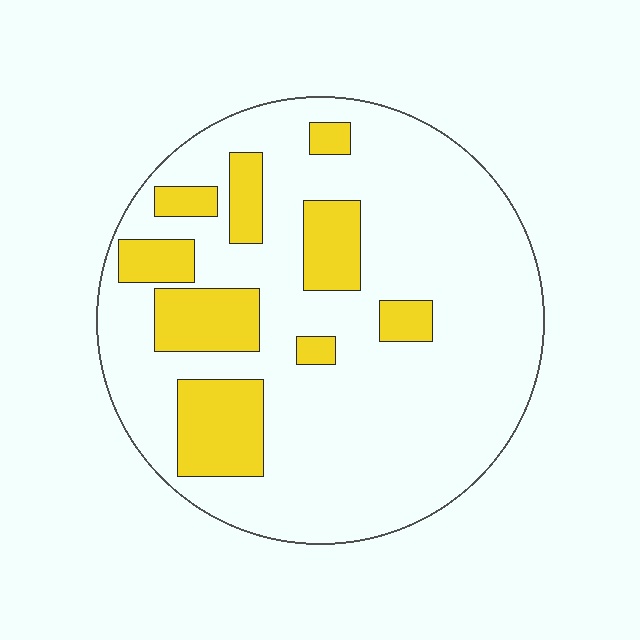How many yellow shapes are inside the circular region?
9.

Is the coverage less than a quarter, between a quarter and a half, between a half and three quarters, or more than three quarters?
Less than a quarter.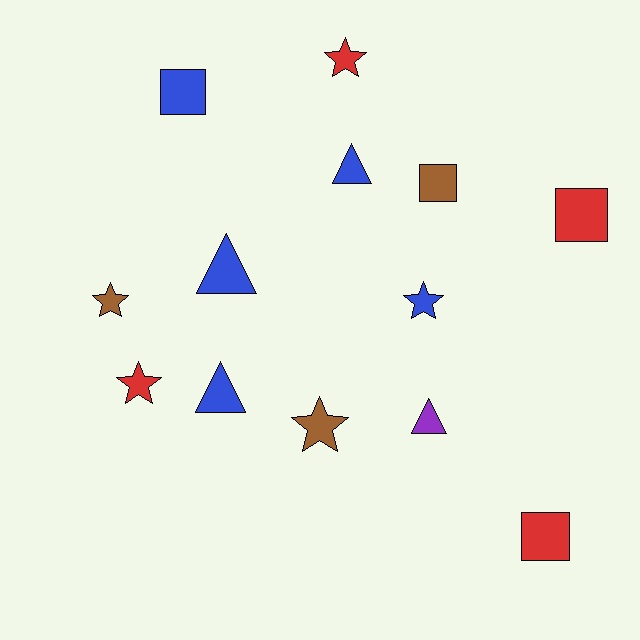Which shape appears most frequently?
Star, with 5 objects.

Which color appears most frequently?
Blue, with 5 objects.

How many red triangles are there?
There are no red triangles.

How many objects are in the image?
There are 13 objects.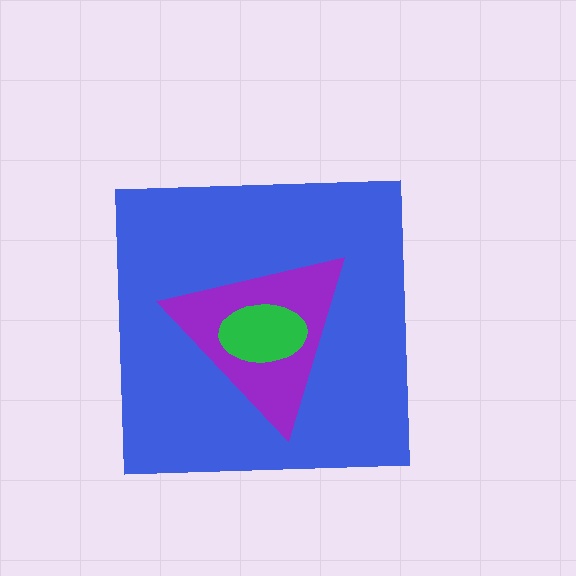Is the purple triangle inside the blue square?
Yes.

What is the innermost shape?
The green ellipse.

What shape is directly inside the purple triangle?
The green ellipse.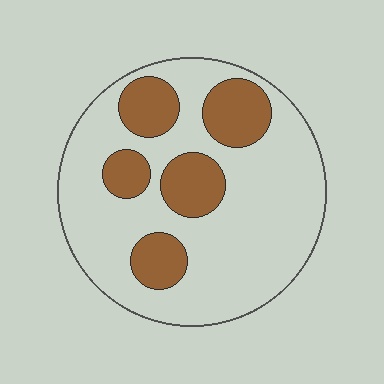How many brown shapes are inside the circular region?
5.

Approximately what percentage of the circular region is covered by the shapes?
Approximately 25%.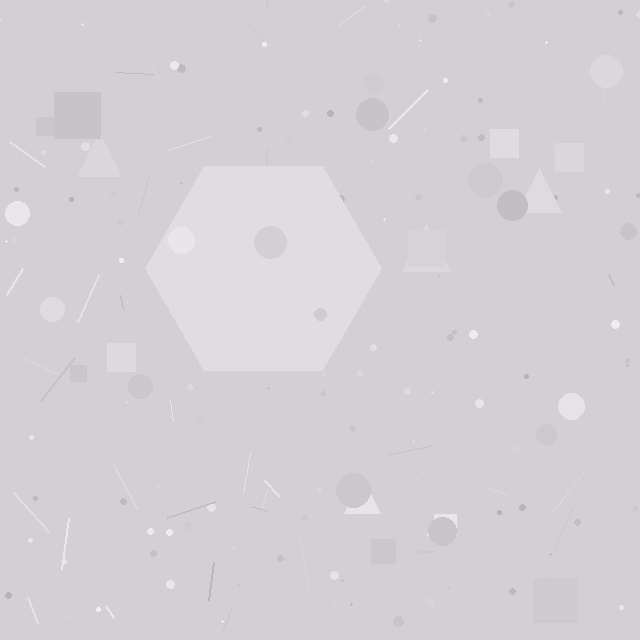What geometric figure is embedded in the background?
A hexagon is embedded in the background.